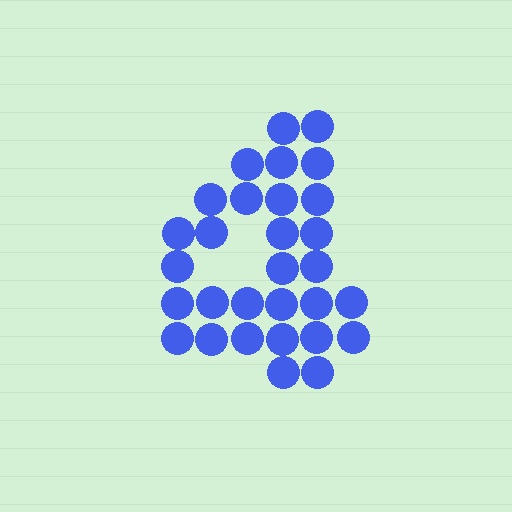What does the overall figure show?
The overall figure shows the digit 4.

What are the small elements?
The small elements are circles.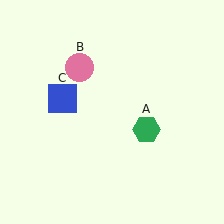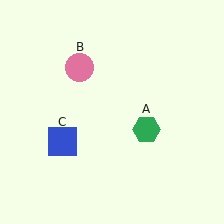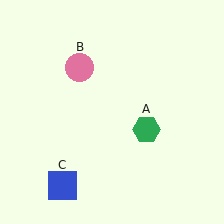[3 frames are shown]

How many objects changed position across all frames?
1 object changed position: blue square (object C).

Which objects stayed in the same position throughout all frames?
Green hexagon (object A) and pink circle (object B) remained stationary.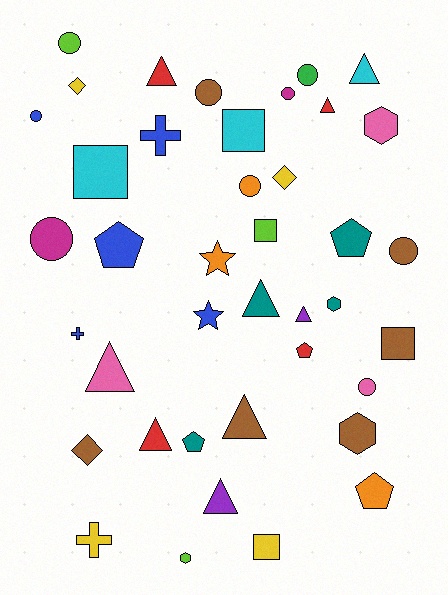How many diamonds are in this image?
There are 3 diamonds.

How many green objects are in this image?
There is 1 green object.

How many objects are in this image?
There are 40 objects.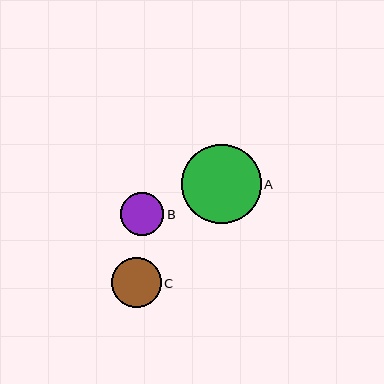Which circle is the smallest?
Circle B is the smallest with a size of approximately 43 pixels.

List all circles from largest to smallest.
From largest to smallest: A, C, B.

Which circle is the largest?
Circle A is the largest with a size of approximately 79 pixels.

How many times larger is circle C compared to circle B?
Circle C is approximately 1.2 times the size of circle B.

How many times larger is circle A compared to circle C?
Circle A is approximately 1.6 times the size of circle C.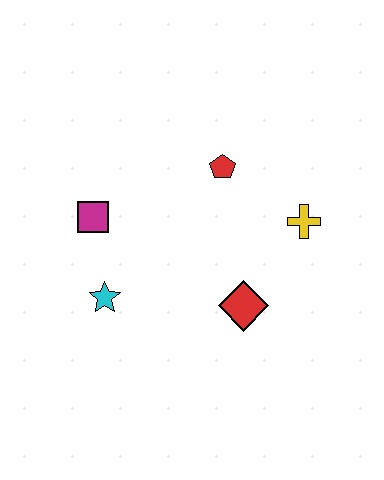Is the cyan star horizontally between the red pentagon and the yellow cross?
No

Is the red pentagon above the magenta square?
Yes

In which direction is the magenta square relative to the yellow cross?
The magenta square is to the left of the yellow cross.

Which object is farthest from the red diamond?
The magenta square is farthest from the red diamond.